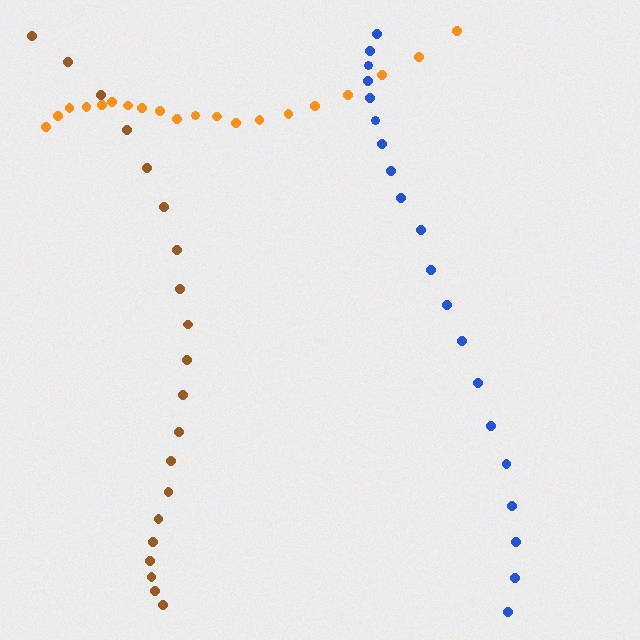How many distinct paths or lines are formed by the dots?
There are 3 distinct paths.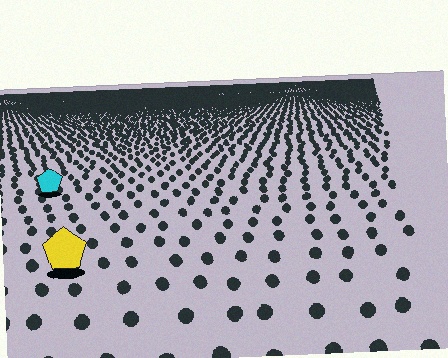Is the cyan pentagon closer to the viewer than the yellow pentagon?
No. The yellow pentagon is closer — you can tell from the texture gradient: the ground texture is coarser near it.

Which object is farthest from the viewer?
The cyan pentagon is farthest from the viewer. It appears smaller and the ground texture around it is denser.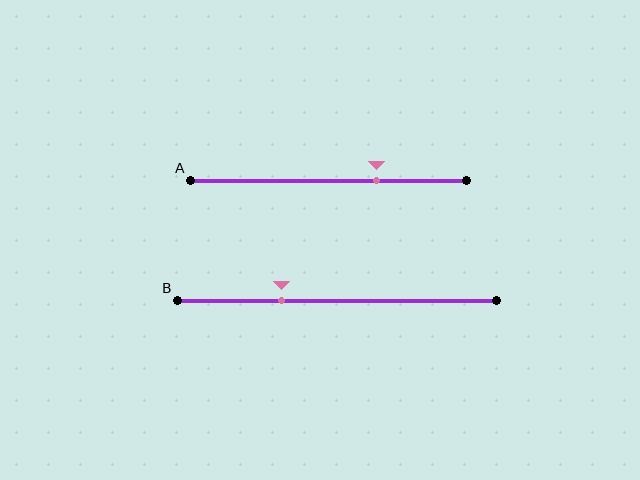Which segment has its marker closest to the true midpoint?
Segment B has its marker closest to the true midpoint.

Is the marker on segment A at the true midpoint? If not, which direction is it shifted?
No, the marker on segment A is shifted to the right by about 17% of the segment length.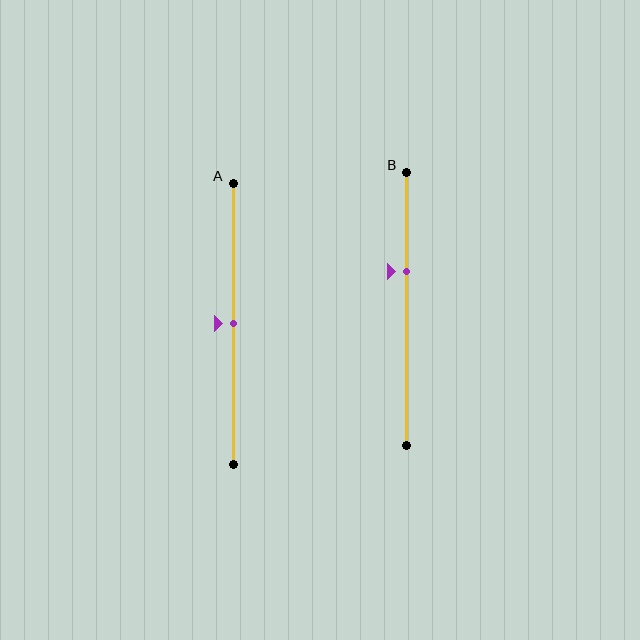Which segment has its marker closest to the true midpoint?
Segment A has its marker closest to the true midpoint.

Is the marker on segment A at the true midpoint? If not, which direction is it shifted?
Yes, the marker on segment A is at the true midpoint.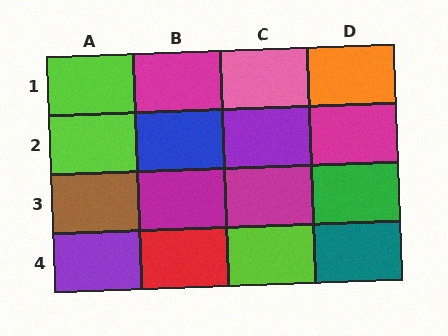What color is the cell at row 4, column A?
Purple.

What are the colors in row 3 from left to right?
Brown, magenta, magenta, green.